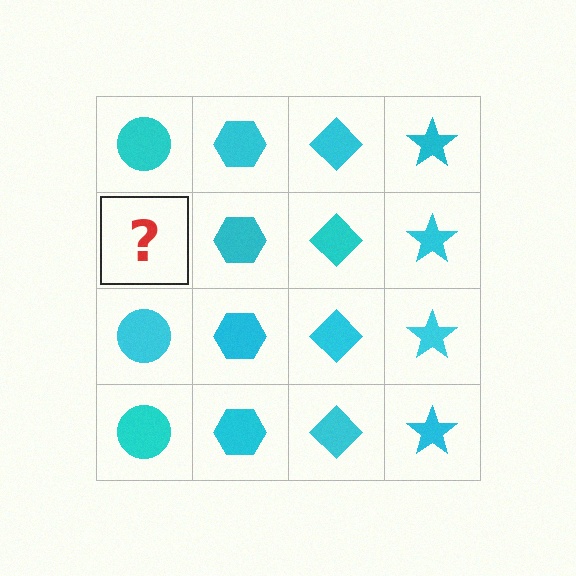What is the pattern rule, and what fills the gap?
The rule is that each column has a consistent shape. The gap should be filled with a cyan circle.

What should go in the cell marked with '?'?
The missing cell should contain a cyan circle.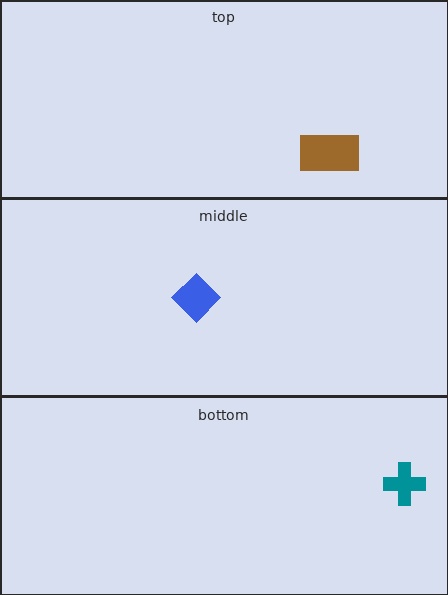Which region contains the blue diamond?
The middle region.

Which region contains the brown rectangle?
The top region.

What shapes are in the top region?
The brown rectangle.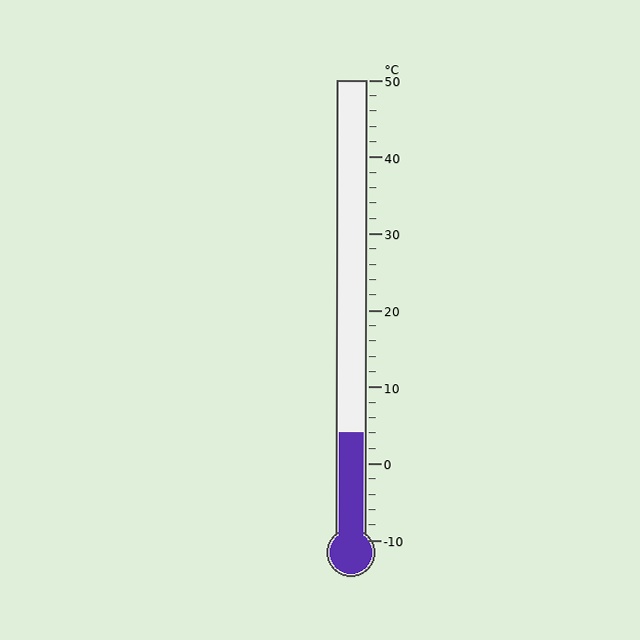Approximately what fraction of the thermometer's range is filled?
The thermometer is filled to approximately 25% of its range.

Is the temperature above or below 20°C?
The temperature is below 20°C.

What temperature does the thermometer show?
The thermometer shows approximately 4°C.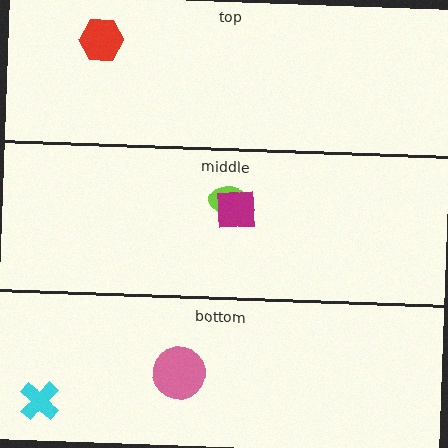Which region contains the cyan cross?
The bottom region.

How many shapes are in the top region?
1.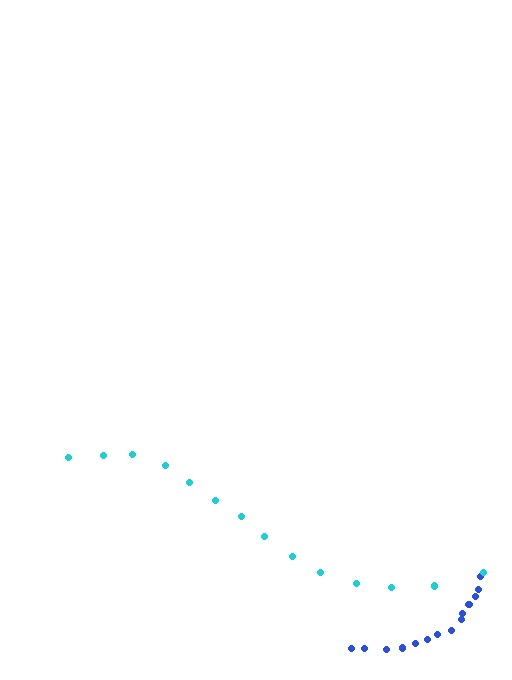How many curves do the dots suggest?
There are 2 distinct paths.